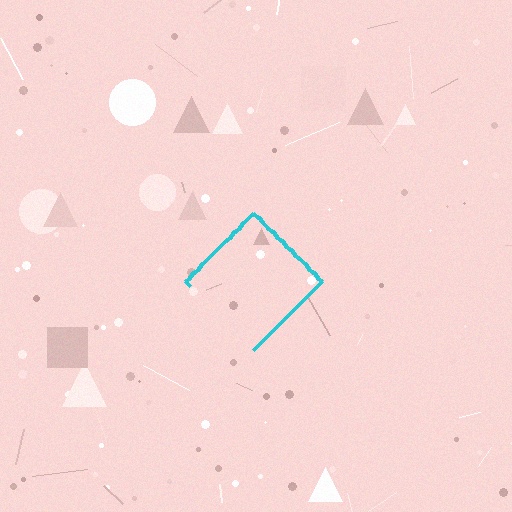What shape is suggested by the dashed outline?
The dashed outline suggests a diamond.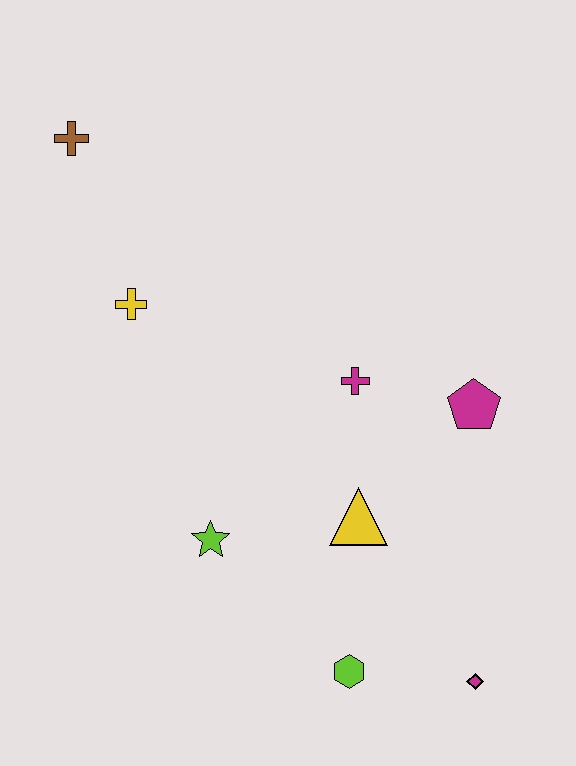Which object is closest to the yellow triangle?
The magenta cross is closest to the yellow triangle.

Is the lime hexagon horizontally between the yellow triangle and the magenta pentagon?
No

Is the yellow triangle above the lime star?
Yes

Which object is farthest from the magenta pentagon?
The brown cross is farthest from the magenta pentagon.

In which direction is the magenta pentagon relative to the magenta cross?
The magenta pentagon is to the right of the magenta cross.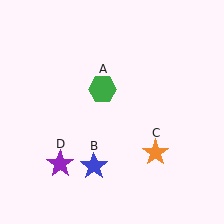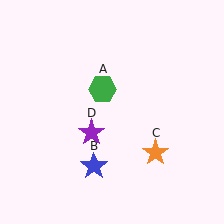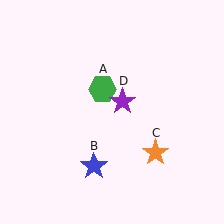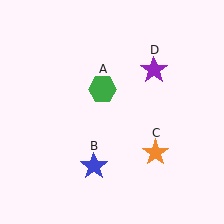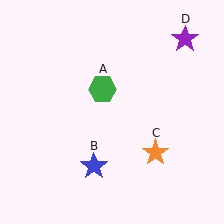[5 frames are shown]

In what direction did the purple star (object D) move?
The purple star (object D) moved up and to the right.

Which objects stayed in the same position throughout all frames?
Green hexagon (object A) and blue star (object B) and orange star (object C) remained stationary.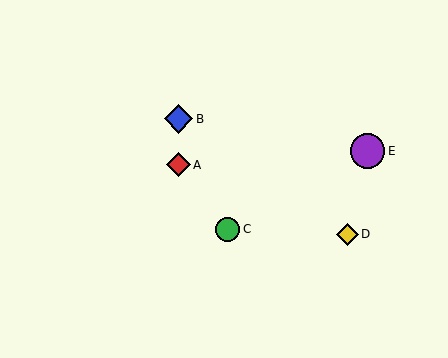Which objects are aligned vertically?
Objects A, B are aligned vertically.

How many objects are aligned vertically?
2 objects (A, B) are aligned vertically.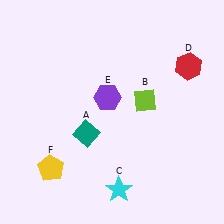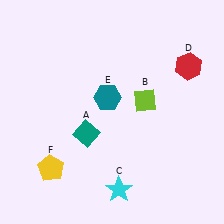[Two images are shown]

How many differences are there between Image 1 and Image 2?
There is 1 difference between the two images.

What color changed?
The hexagon (E) changed from purple in Image 1 to teal in Image 2.